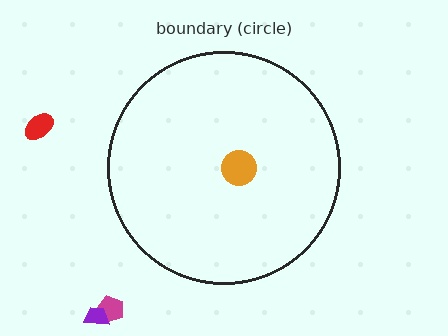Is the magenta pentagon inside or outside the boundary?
Outside.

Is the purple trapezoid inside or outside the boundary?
Outside.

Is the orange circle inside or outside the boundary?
Inside.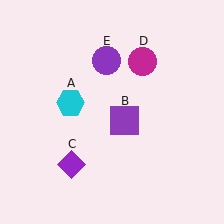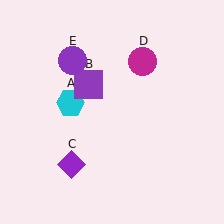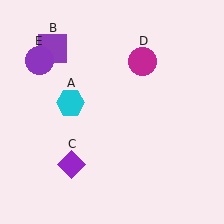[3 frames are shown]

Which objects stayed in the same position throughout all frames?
Cyan hexagon (object A) and purple diamond (object C) and magenta circle (object D) remained stationary.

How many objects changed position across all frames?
2 objects changed position: purple square (object B), purple circle (object E).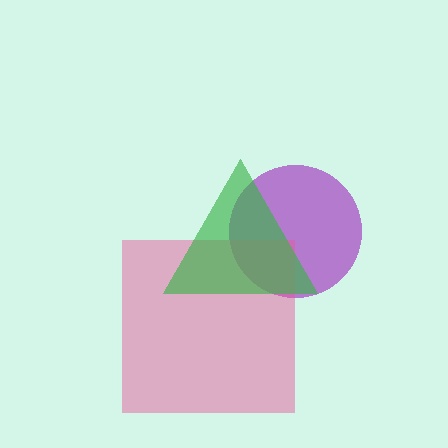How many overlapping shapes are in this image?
There are 3 overlapping shapes in the image.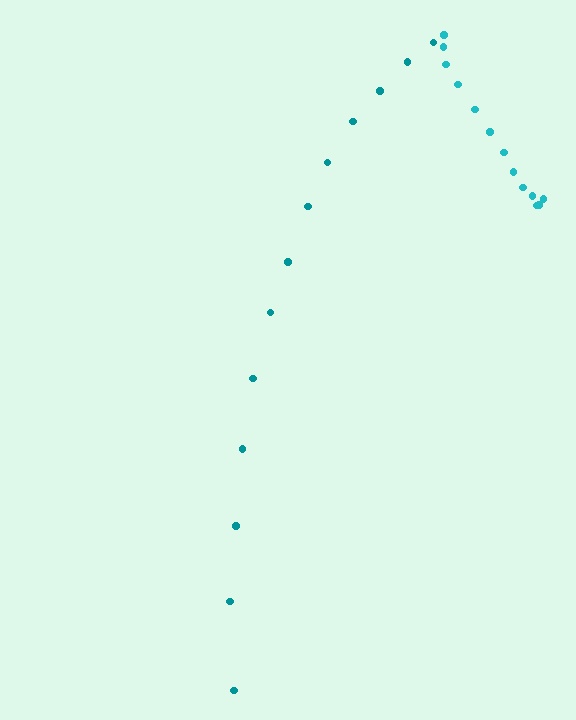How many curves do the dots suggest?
There are 2 distinct paths.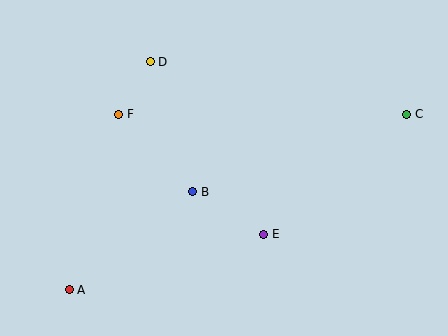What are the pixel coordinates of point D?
Point D is at (150, 62).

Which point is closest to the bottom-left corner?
Point A is closest to the bottom-left corner.